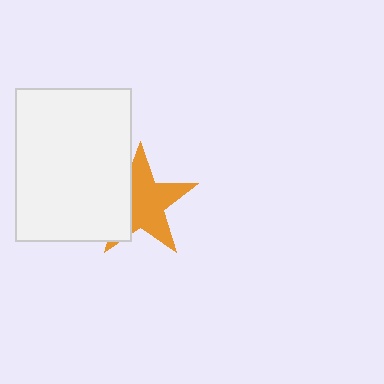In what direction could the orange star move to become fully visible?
The orange star could move right. That would shift it out from behind the white rectangle entirely.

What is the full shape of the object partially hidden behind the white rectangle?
The partially hidden object is an orange star.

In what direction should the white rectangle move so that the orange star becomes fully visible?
The white rectangle should move left. That is the shortest direction to clear the overlap and leave the orange star fully visible.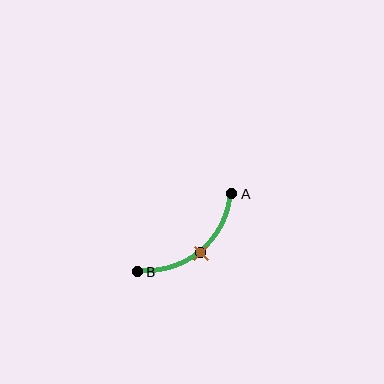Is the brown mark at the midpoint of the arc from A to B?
Yes. The brown mark lies on the arc at equal arc-length from both A and B — it is the arc midpoint.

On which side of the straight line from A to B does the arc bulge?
The arc bulges below and to the right of the straight line connecting A and B.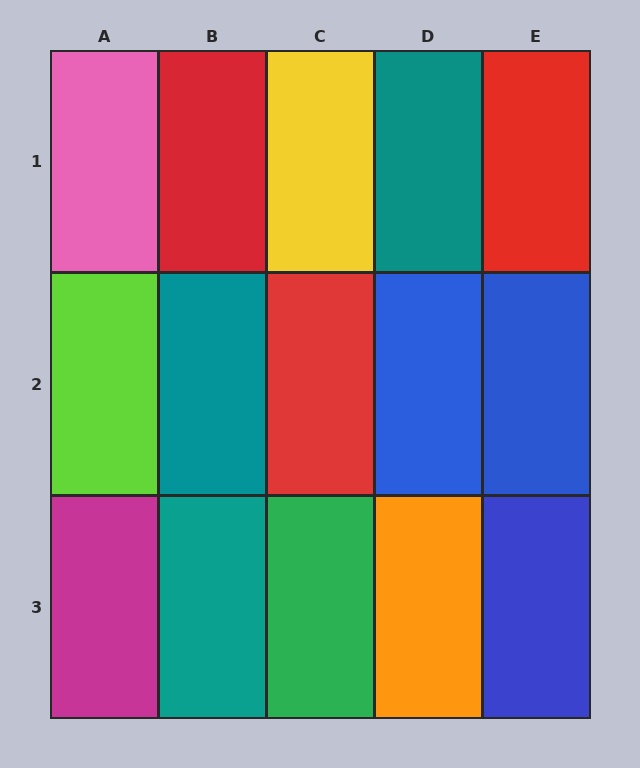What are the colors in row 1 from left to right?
Pink, red, yellow, teal, red.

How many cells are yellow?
1 cell is yellow.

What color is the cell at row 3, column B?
Teal.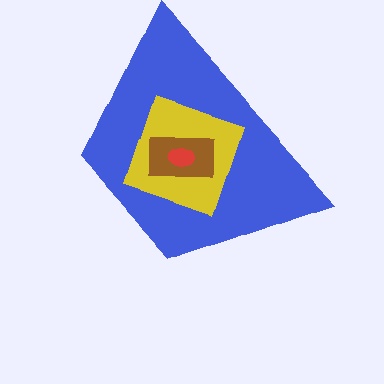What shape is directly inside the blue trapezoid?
The yellow diamond.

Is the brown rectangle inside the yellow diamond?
Yes.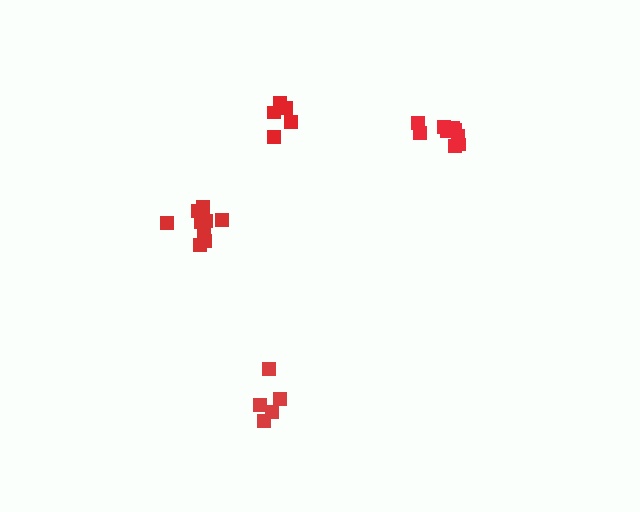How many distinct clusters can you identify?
There are 4 distinct clusters.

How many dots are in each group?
Group 1: 10 dots, Group 2: 9 dots, Group 3: 5 dots, Group 4: 5 dots (29 total).